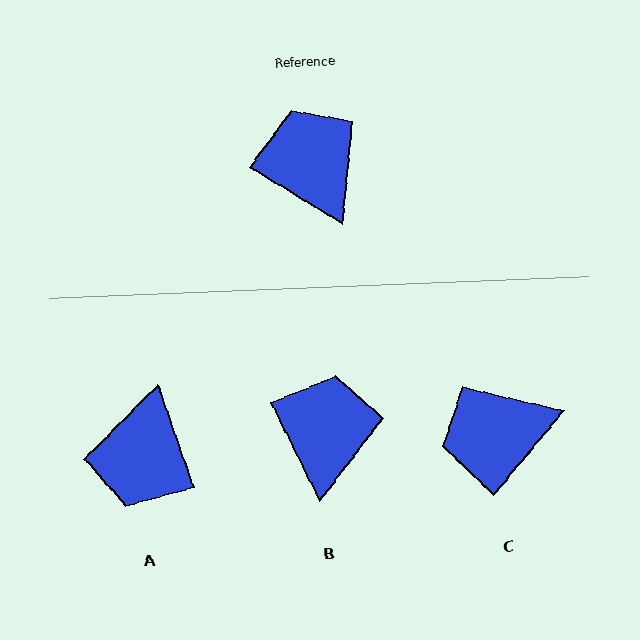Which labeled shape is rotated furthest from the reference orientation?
A, about 141 degrees away.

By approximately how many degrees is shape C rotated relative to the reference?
Approximately 82 degrees counter-clockwise.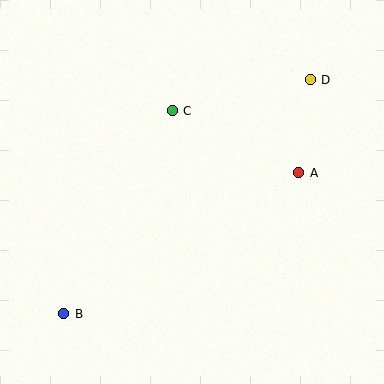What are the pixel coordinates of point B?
Point B is at (64, 314).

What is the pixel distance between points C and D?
The distance between C and D is 141 pixels.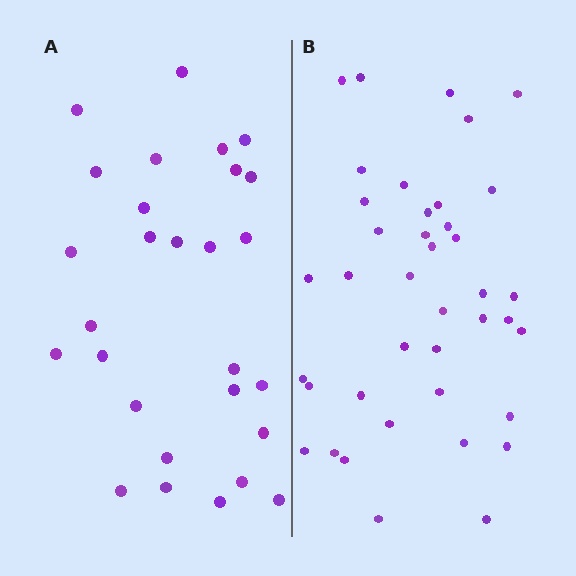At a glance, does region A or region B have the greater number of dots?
Region B (the right region) has more dots.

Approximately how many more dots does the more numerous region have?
Region B has roughly 12 or so more dots than region A.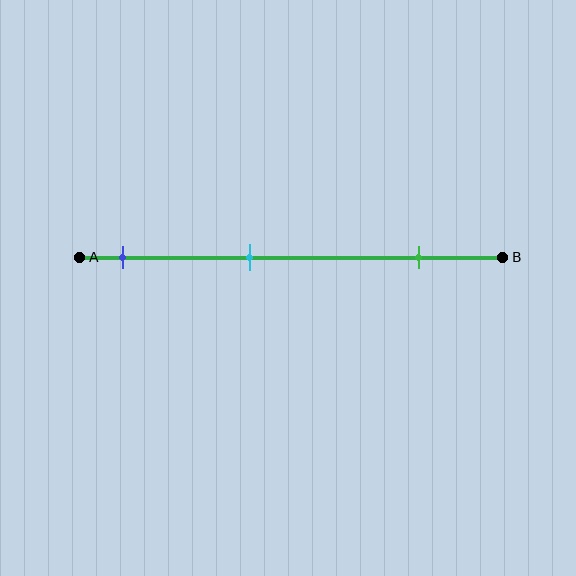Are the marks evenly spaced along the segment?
Yes, the marks are approximately evenly spaced.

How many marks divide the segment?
There are 3 marks dividing the segment.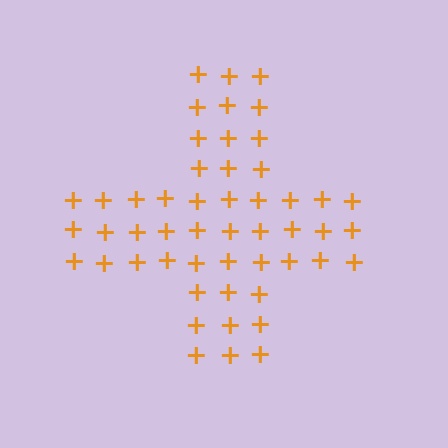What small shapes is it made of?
It is made of small plus signs.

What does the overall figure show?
The overall figure shows a cross.